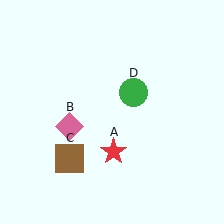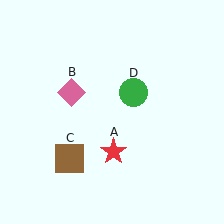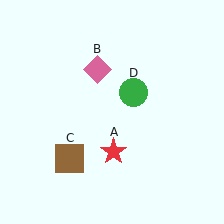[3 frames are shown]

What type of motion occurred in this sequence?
The pink diamond (object B) rotated clockwise around the center of the scene.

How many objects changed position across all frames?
1 object changed position: pink diamond (object B).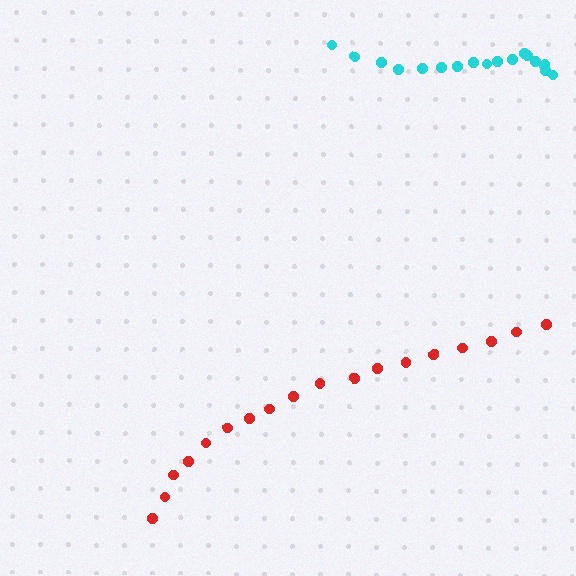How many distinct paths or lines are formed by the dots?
There are 2 distinct paths.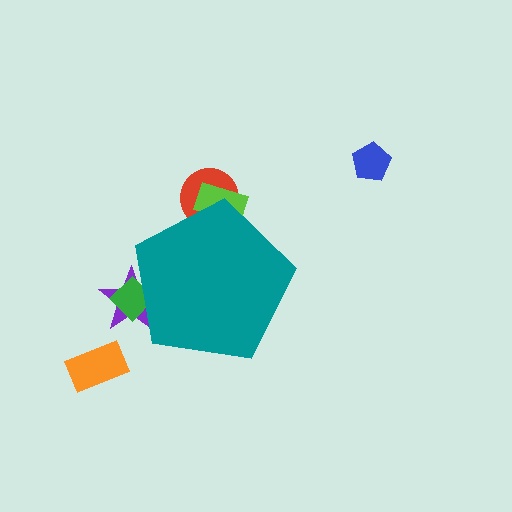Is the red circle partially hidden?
Yes, the red circle is partially hidden behind the teal pentagon.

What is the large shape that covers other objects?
A teal pentagon.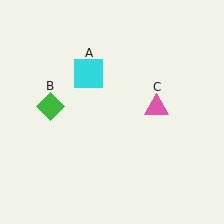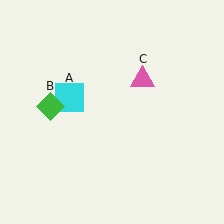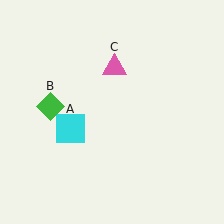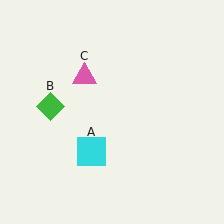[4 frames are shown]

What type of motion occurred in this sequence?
The cyan square (object A), pink triangle (object C) rotated counterclockwise around the center of the scene.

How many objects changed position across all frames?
2 objects changed position: cyan square (object A), pink triangle (object C).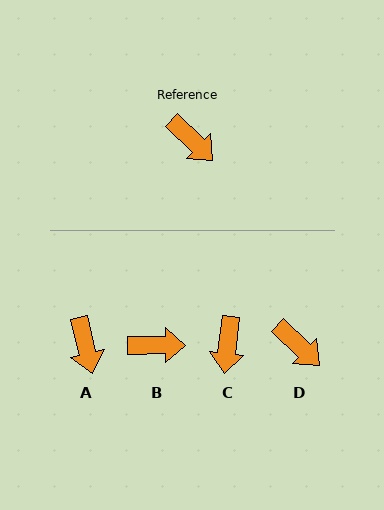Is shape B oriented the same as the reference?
No, it is off by about 44 degrees.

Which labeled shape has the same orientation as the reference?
D.